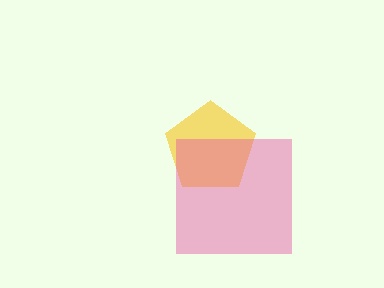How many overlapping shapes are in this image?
There are 2 overlapping shapes in the image.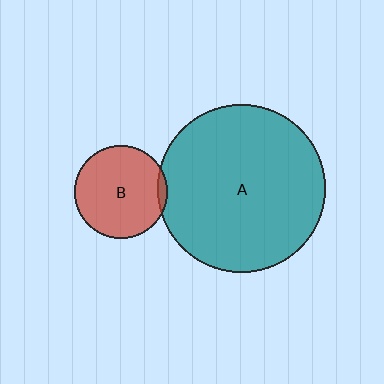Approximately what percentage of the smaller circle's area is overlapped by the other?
Approximately 5%.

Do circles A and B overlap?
Yes.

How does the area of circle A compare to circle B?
Approximately 3.3 times.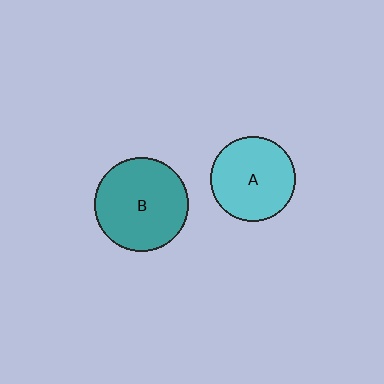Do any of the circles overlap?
No, none of the circles overlap.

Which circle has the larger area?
Circle B (teal).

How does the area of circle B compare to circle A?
Approximately 1.2 times.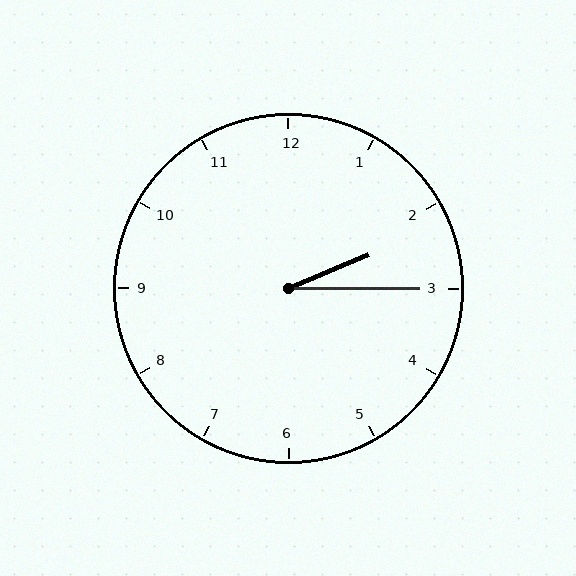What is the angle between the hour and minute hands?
Approximately 22 degrees.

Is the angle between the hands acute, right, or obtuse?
It is acute.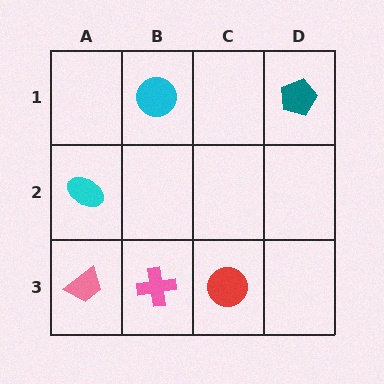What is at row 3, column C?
A red circle.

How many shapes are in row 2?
1 shape.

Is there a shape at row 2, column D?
No, that cell is empty.